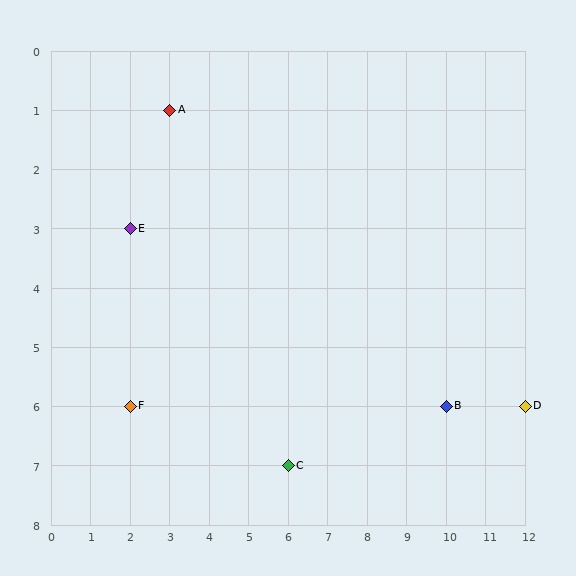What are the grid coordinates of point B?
Point B is at grid coordinates (10, 6).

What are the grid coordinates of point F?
Point F is at grid coordinates (2, 6).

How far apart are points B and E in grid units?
Points B and E are 8 columns and 3 rows apart (about 8.5 grid units diagonally).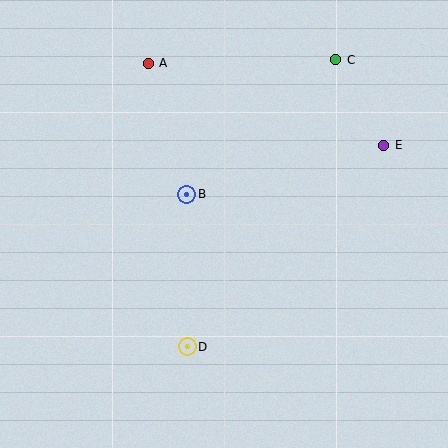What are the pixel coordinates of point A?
Point A is at (148, 63).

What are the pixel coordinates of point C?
Point C is at (336, 60).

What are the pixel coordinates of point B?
Point B is at (187, 194).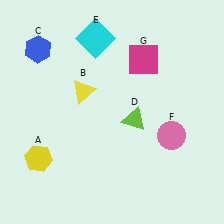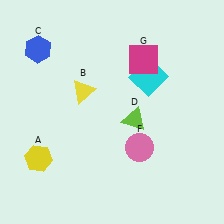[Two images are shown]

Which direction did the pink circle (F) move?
The pink circle (F) moved left.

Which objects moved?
The objects that moved are: the cyan square (E), the pink circle (F).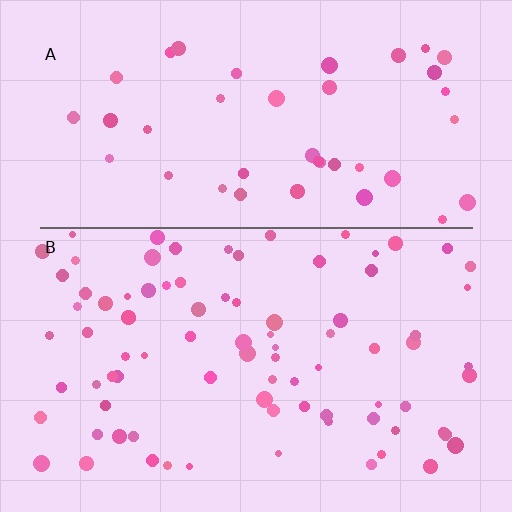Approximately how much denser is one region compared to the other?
Approximately 2.0× — region B over region A.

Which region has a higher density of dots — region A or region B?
B (the bottom).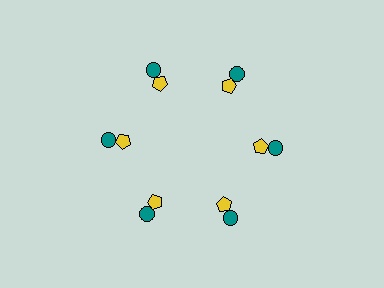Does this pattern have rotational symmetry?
Yes, this pattern has 6-fold rotational symmetry. It looks the same after rotating 60 degrees around the center.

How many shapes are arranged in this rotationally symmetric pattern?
There are 12 shapes, arranged in 6 groups of 2.